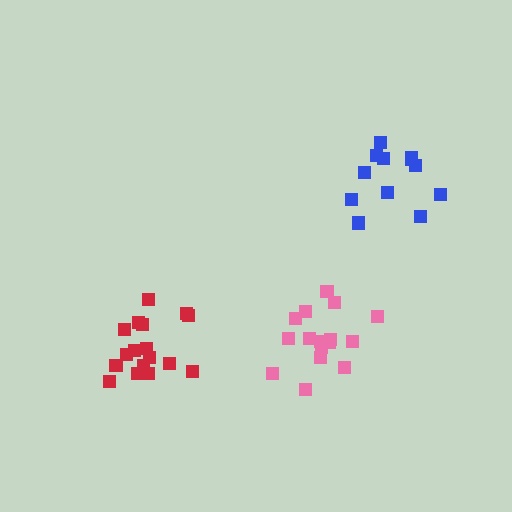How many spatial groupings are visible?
There are 3 spatial groupings.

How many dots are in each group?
Group 1: 16 dots, Group 2: 13 dots, Group 3: 17 dots (46 total).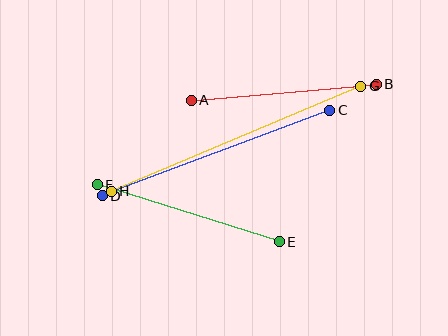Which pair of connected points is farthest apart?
Points G and H are farthest apart.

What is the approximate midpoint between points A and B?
The midpoint is at approximately (284, 92) pixels.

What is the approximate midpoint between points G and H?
The midpoint is at approximately (236, 139) pixels.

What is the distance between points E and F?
The distance is approximately 190 pixels.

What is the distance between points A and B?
The distance is approximately 186 pixels.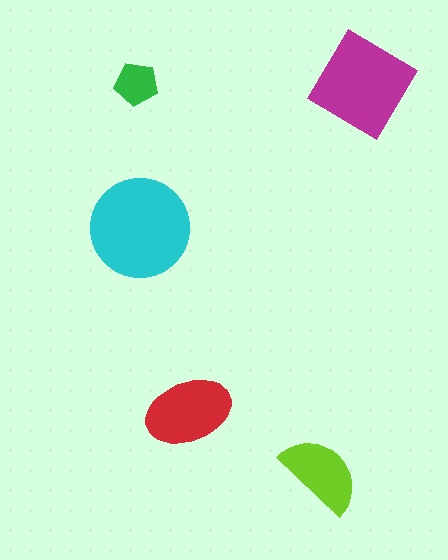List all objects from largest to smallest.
The cyan circle, the magenta diamond, the red ellipse, the lime semicircle, the green pentagon.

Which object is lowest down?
The lime semicircle is bottommost.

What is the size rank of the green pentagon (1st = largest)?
5th.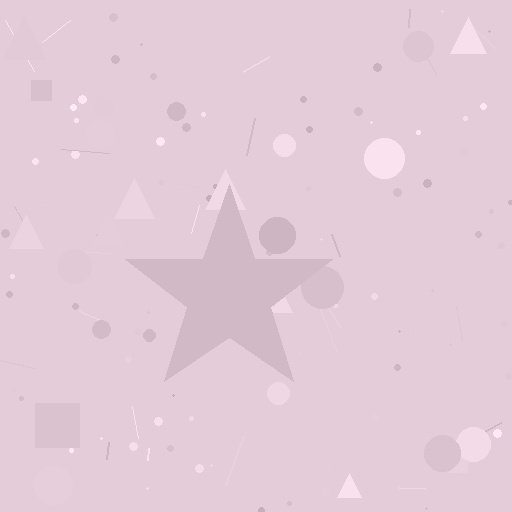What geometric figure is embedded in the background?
A star is embedded in the background.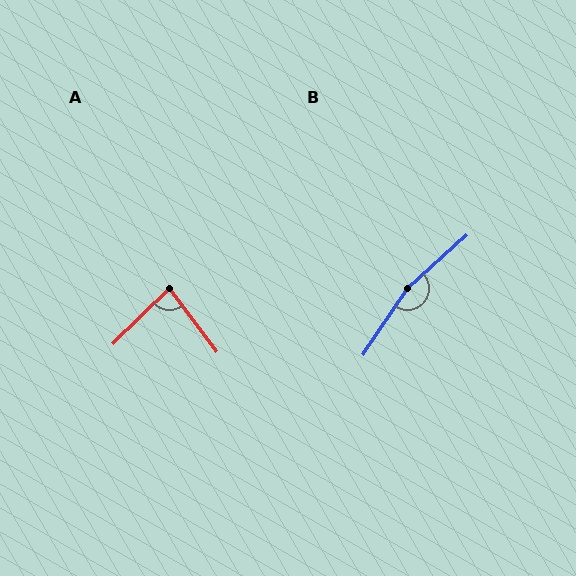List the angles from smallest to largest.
A (82°), B (165°).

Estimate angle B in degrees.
Approximately 165 degrees.